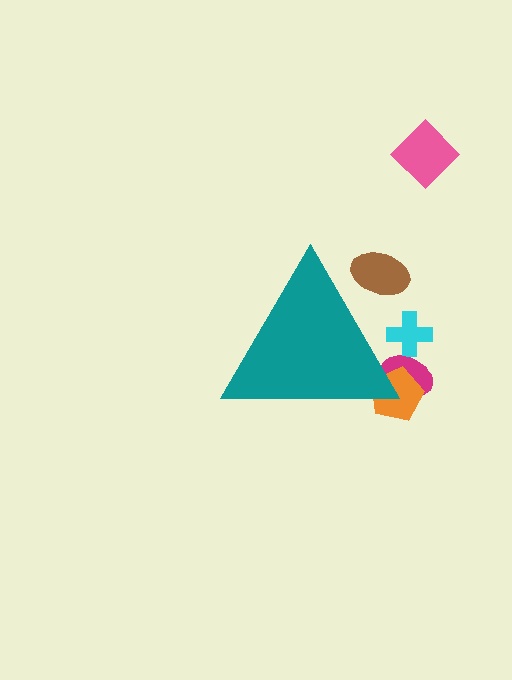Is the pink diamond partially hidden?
No, the pink diamond is fully visible.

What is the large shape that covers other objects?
A teal triangle.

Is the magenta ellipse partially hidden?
Yes, the magenta ellipse is partially hidden behind the teal triangle.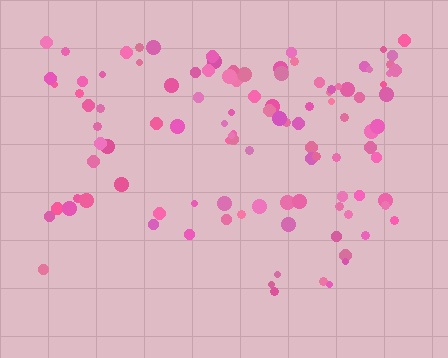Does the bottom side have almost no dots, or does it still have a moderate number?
Still a moderate number, just noticeably fewer than the top.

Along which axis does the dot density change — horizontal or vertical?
Vertical.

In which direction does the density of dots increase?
From bottom to top, with the top side densest.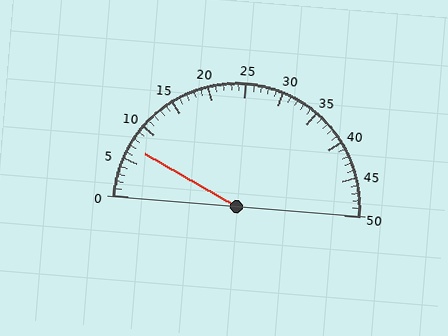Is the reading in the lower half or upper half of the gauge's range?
The reading is in the lower half of the range (0 to 50).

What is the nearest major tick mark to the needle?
The nearest major tick mark is 5.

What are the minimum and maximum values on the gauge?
The gauge ranges from 0 to 50.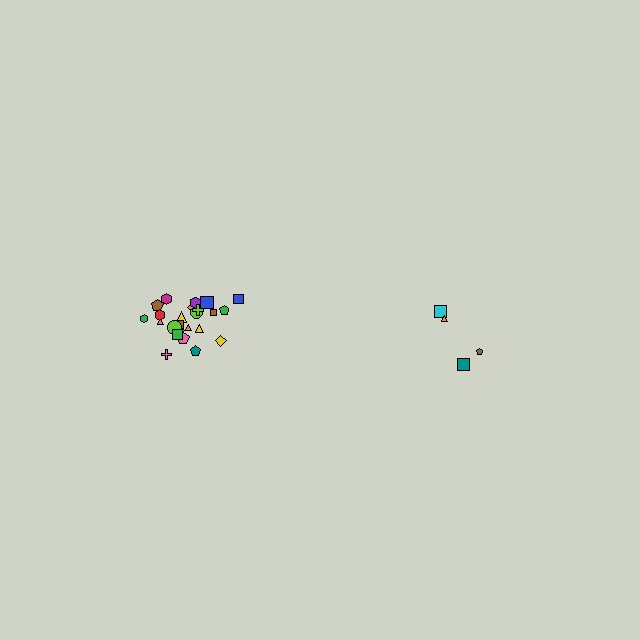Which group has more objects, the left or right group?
The left group.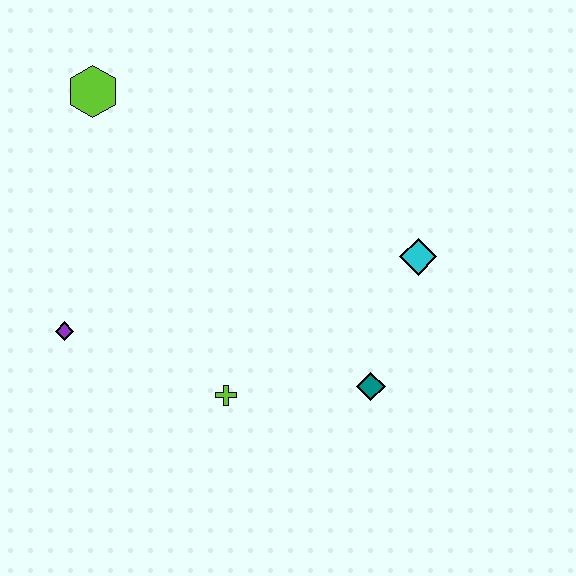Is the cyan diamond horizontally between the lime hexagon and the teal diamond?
No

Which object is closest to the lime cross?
The teal diamond is closest to the lime cross.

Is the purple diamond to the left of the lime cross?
Yes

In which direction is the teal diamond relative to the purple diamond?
The teal diamond is to the right of the purple diamond.